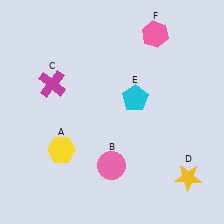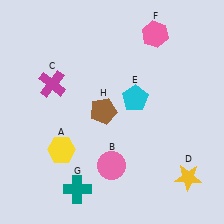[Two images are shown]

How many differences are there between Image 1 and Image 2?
There are 2 differences between the two images.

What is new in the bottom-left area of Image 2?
A teal cross (G) was added in the bottom-left area of Image 2.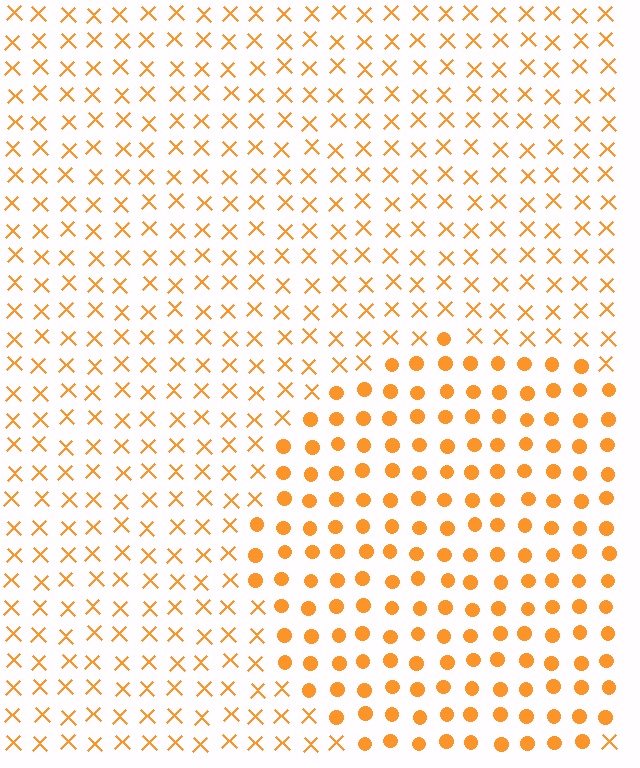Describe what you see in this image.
The image is filled with small orange elements arranged in a uniform grid. A circle-shaped region contains circles, while the surrounding area contains X marks. The boundary is defined purely by the change in element shape.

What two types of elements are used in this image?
The image uses circles inside the circle region and X marks outside it.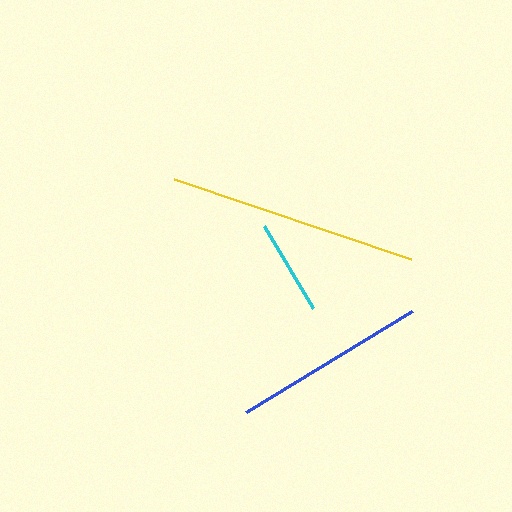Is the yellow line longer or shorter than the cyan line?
The yellow line is longer than the cyan line.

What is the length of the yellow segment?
The yellow segment is approximately 250 pixels long.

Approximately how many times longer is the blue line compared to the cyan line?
The blue line is approximately 2.0 times the length of the cyan line.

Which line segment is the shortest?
The cyan line is the shortest at approximately 96 pixels.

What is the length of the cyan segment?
The cyan segment is approximately 96 pixels long.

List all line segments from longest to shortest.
From longest to shortest: yellow, blue, cyan.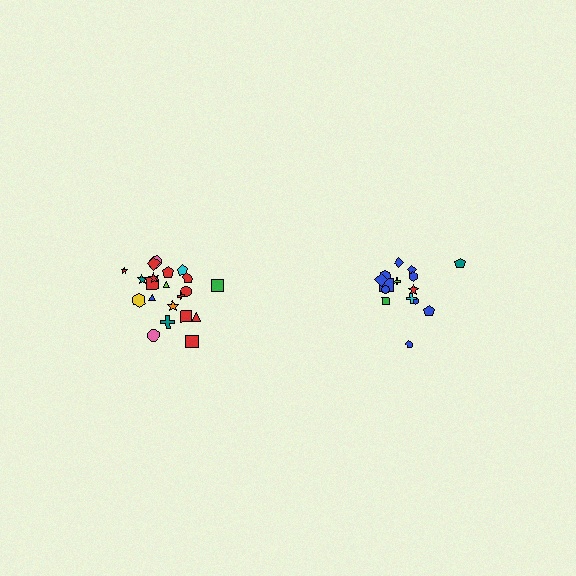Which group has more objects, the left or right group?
The left group.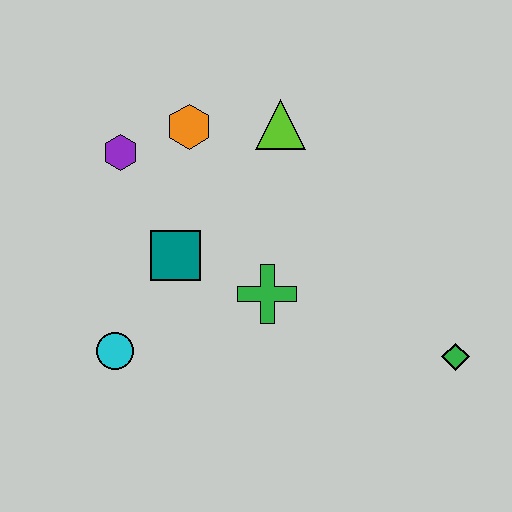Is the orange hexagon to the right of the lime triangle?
No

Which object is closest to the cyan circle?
The teal square is closest to the cyan circle.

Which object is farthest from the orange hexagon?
The green diamond is farthest from the orange hexagon.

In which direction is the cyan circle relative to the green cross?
The cyan circle is to the left of the green cross.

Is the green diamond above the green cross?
No